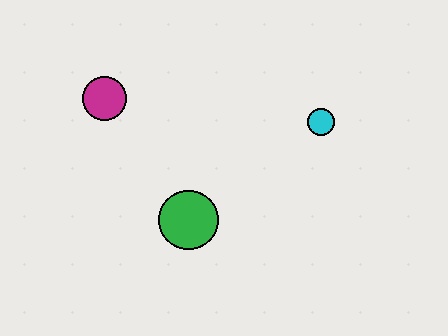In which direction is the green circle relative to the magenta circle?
The green circle is below the magenta circle.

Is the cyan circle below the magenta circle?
Yes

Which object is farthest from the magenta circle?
The cyan circle is farthest from the magenta circle.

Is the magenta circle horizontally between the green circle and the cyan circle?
No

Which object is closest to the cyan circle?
The green circle is closest to the cyan circle.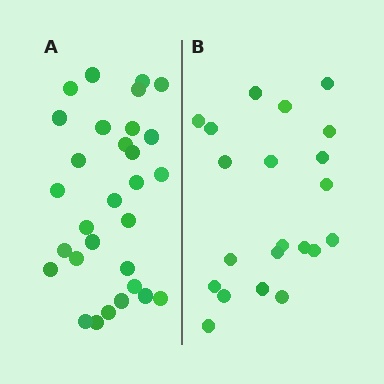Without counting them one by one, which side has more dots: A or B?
Region A (the left region) has more dots.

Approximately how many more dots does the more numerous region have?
Region A has roughly 8 or so more dots than region B.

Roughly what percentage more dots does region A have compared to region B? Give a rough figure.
About 45% more.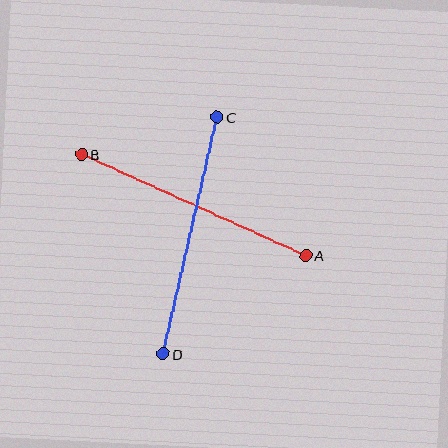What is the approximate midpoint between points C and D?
The midpoint is at approximately (190, 236) pixels.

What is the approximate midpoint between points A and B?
The midpoint is at approximately (194, 205) pixels.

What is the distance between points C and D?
The distance is approximately 243 pixels.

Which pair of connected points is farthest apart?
Points A and B are farthest apart.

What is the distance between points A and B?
The distance is approximately 246 pixels.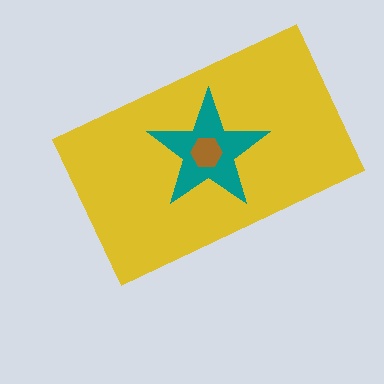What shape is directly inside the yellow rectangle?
The teal star.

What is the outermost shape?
The yellow rectangle.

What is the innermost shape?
The brown hexagon.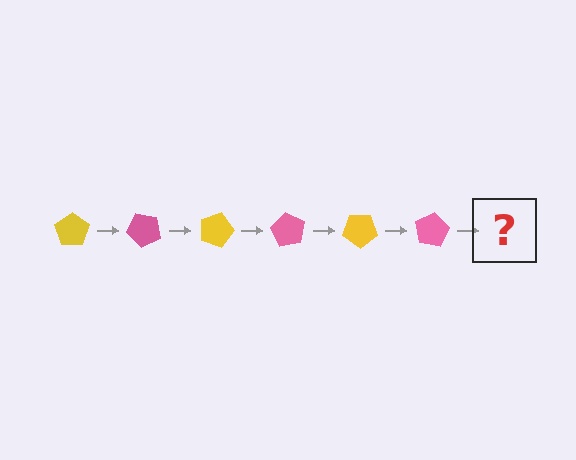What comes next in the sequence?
The next element should be a yellow pentagon, rotated 270 degrees from the start.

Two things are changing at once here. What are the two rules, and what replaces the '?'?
The two rules are that it rotates 45 degrees each step and the color cycles through yellow and pink. The '?' should be a yellow pentagon, rotated 270 degrees from the start.